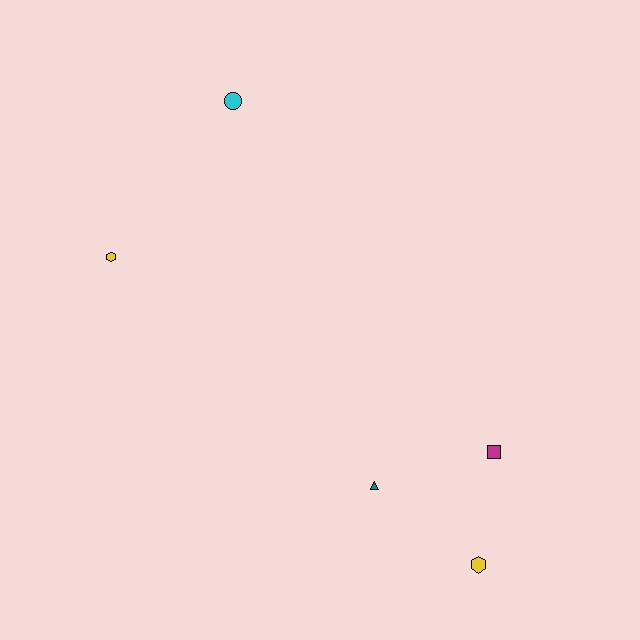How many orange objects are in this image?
There are no orange objects.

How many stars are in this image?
There are no stars.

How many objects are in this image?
There are 5 objects.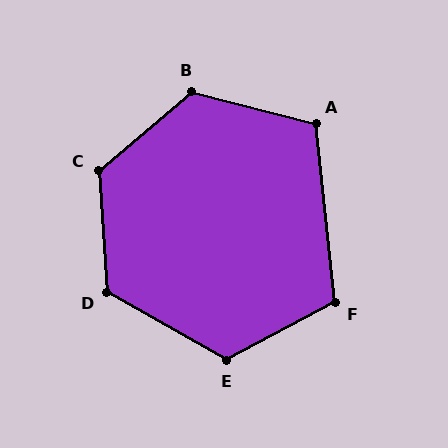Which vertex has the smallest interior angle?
A, at approximately 110 degrees.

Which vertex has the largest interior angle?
C, at approximately 127 degrees.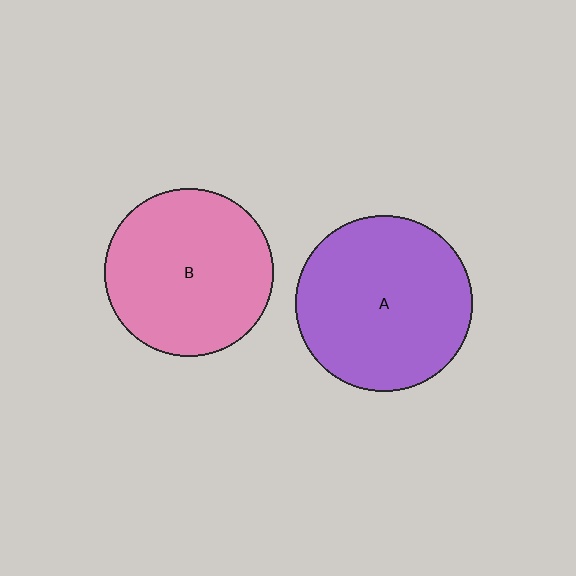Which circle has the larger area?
Circle A (purple).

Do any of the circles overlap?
No, none of the circles overlap.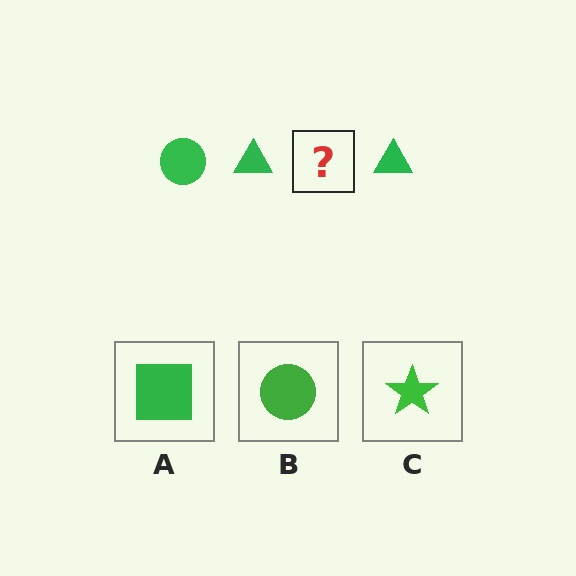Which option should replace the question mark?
Option B.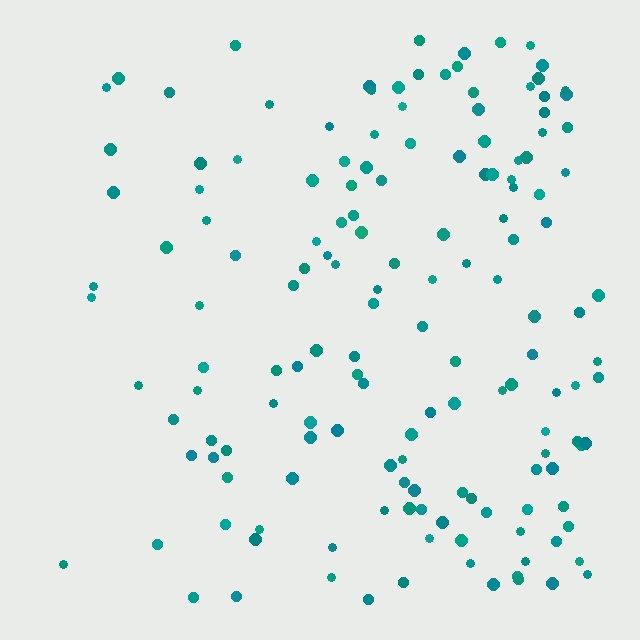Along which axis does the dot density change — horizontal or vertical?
Horizontal.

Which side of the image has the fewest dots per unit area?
The left.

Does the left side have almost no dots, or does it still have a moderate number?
Still a moderate number, just noticeably fewer than the right.